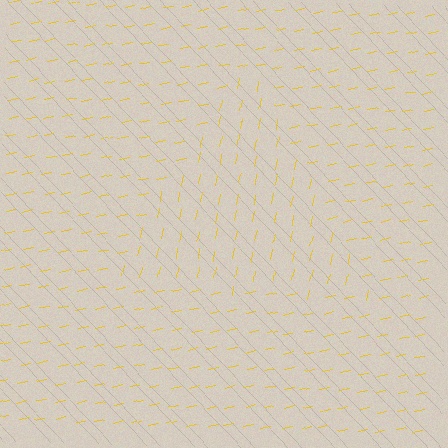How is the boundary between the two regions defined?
The boundary is defined purely by a change in line orientation (approximately 67 degrees difference). All lines are the same color and thickness.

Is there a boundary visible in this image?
Yes, there is a texture boundary formed by a change in line orientation.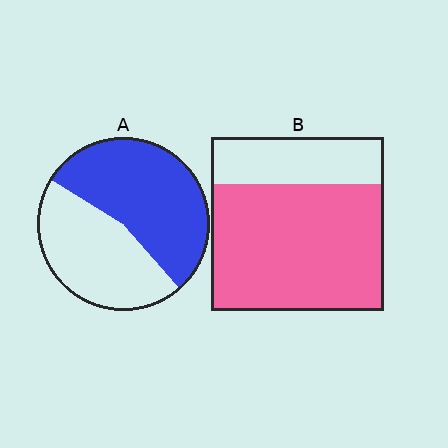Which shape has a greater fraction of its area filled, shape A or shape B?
Shape B.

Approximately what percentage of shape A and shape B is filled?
A is approximately 55% and B is approximately 75%.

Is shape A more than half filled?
Yes.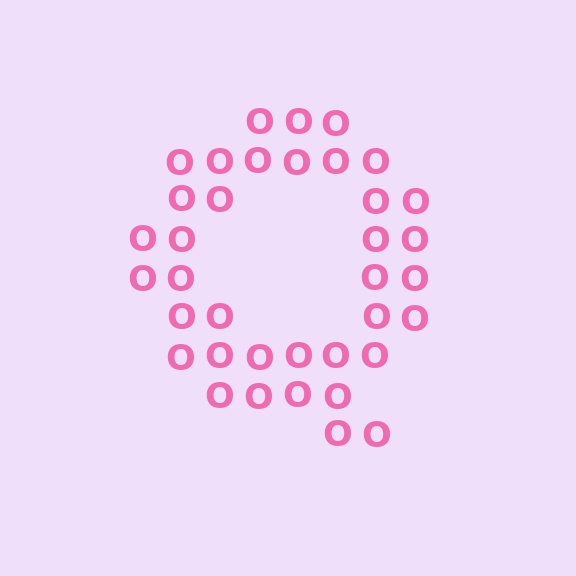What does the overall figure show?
The overall figure shows the letter Q.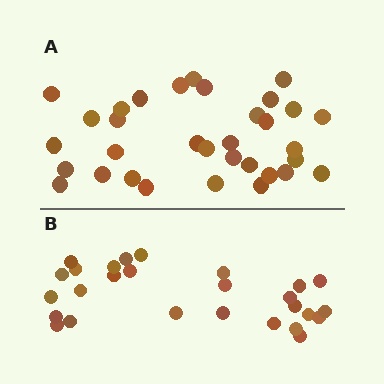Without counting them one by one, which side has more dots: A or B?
Region A (the top region) has more dots.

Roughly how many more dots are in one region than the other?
Region A has about 6 more dots than region B.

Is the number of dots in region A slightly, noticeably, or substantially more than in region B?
Region A has only slightly more — the two regions are fairly close. The ratio is roughly 1.2 to 1.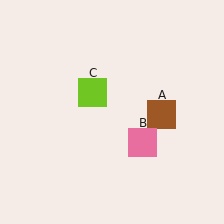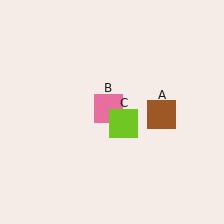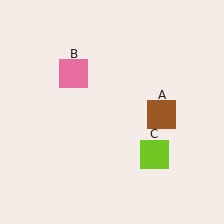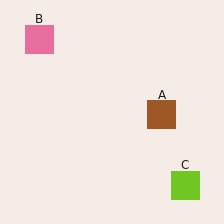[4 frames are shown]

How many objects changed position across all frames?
2 objects changed position: pink square (object B), lime square (object C).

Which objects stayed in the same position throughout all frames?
Brown square (object A) remained stationary.